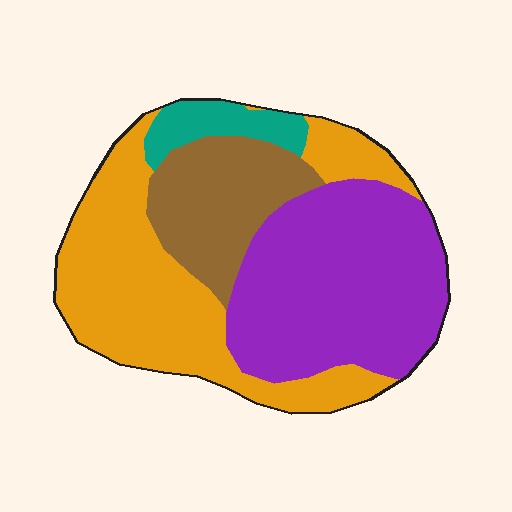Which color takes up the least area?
Teal, at roughly 5%.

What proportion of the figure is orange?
Orange takes up about three eighths (3/8) of the figure.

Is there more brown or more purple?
Purple.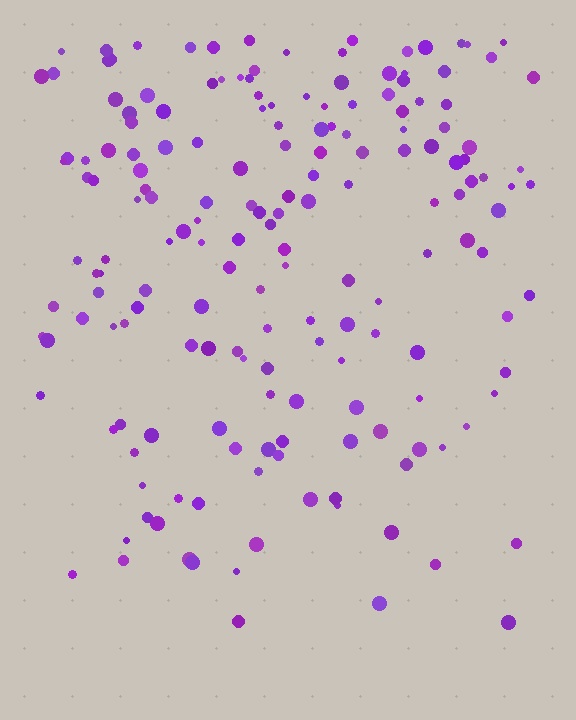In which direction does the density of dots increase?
From bottom to top, with the top side densest.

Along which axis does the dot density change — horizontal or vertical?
Vertical.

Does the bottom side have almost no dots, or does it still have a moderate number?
Still a moderate number, just noticeably fewer than the top.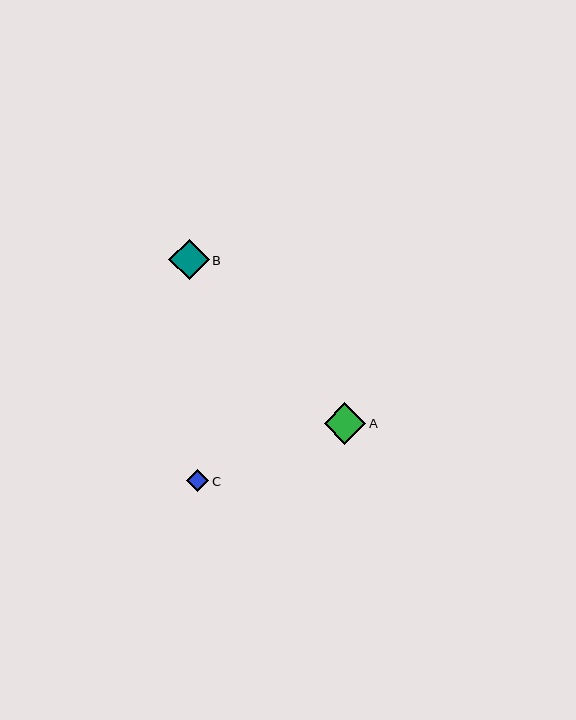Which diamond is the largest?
Diamond A is the largest with a size of approximately 42 pixels.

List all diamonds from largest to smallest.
From largest to smallest: A, B, C.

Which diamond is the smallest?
Diamond C is the smallest with a size of approximately 22 pixels.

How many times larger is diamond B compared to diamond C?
Diamond B is approximately 1.9 times the size of diamond C.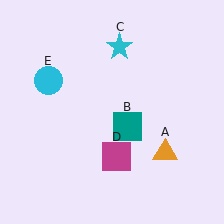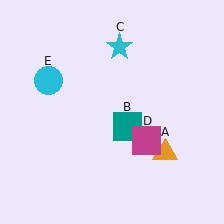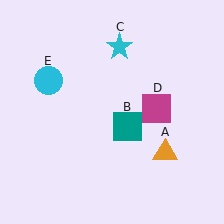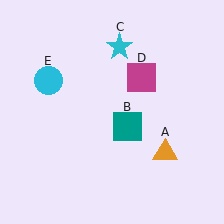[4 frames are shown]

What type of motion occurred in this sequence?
The magenta square (object D) rotated counterclockwise around the center of the scene.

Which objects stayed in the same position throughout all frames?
Orange triangle (object A) and teal square (object B) and cyan star (object C) and cyan circle (object E) remained stationary.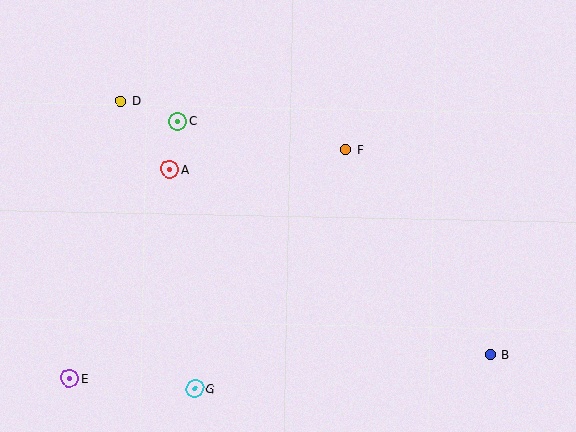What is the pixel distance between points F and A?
The distance between F and A is 178 pixels.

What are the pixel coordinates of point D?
Point D is at (121, 101).